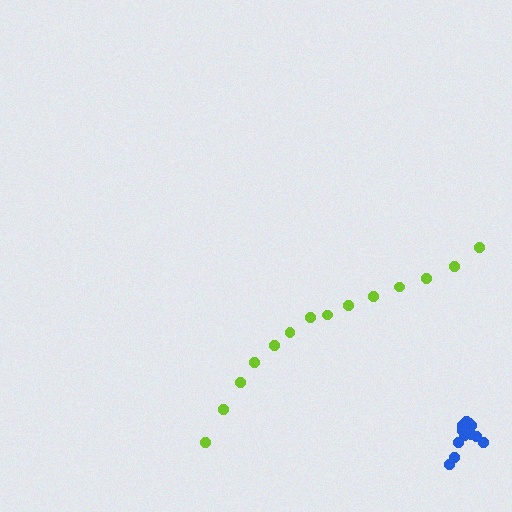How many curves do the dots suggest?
There are 2 distinct paths.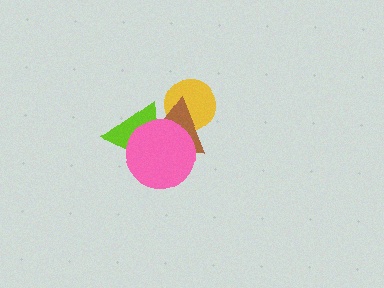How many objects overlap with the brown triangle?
3 objects overlap with the brown triangle.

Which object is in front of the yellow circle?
The brown triangle is in front of the yellow circle.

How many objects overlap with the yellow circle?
1 object overlaps with the yellow circle.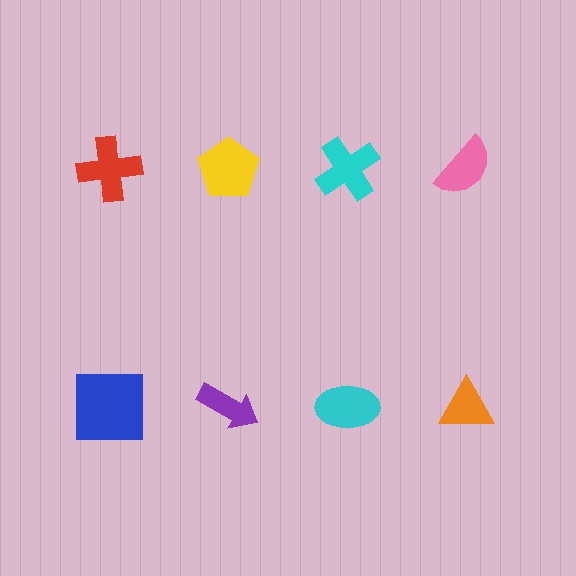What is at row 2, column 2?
A purple arrow.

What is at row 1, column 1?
A red cross.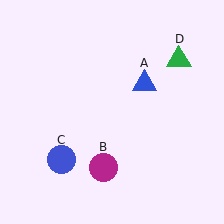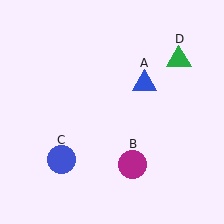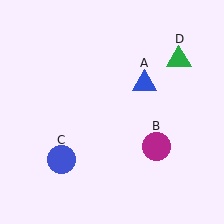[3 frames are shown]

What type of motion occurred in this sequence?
The magenta circle (object B) rotated counterclockwise around the center of the scene.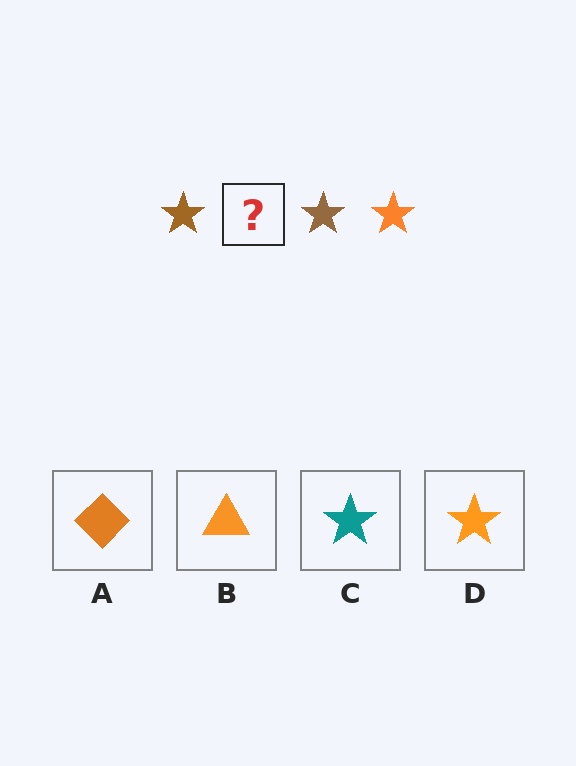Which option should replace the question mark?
Option D.